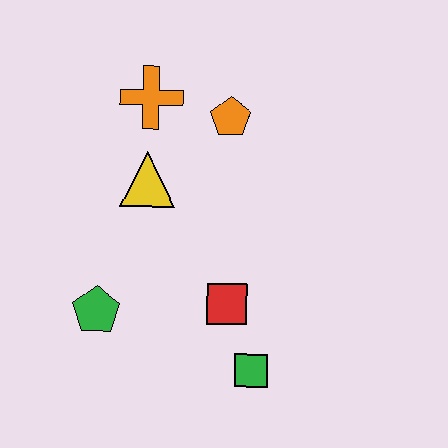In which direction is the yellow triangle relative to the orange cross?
The yellow triangle is below the orange cross.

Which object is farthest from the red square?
The orange cross is farthest from the red square.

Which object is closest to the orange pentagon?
The orange cross is closest to the orange pentagon.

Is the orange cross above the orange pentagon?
Yes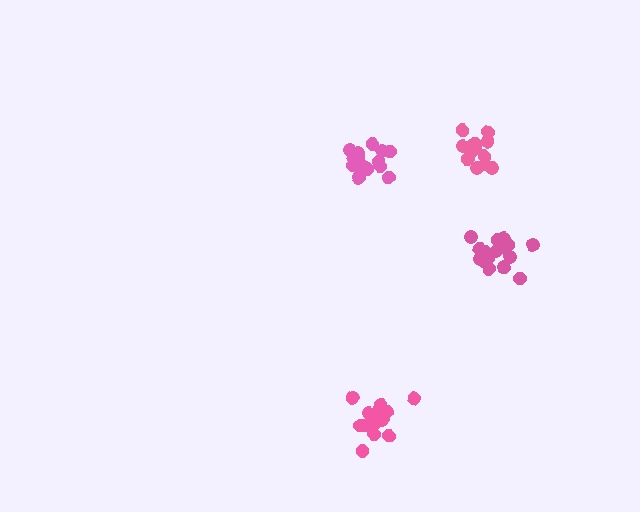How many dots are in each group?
Group 1: 15 dots, Group 2: 17 dots, Group 3: 16 dots, Group 4: 13 dots (61 total).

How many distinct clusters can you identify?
There are 4 distinct clusters.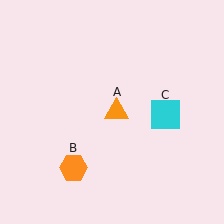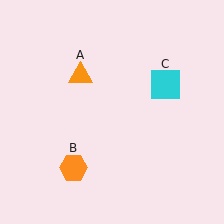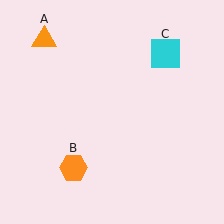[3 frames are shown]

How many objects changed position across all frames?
2 objects changed position: orange triangle (object A), cyan square (object C).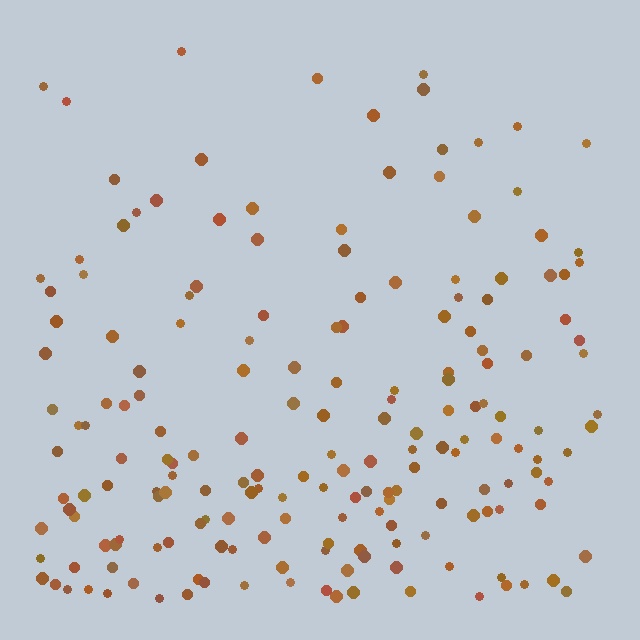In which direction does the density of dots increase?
From top to bottom, with the bottom side densest.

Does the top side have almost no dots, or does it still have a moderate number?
Still a moderate number, just noticeably fewer than the bottom.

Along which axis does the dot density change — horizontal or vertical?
Vertical.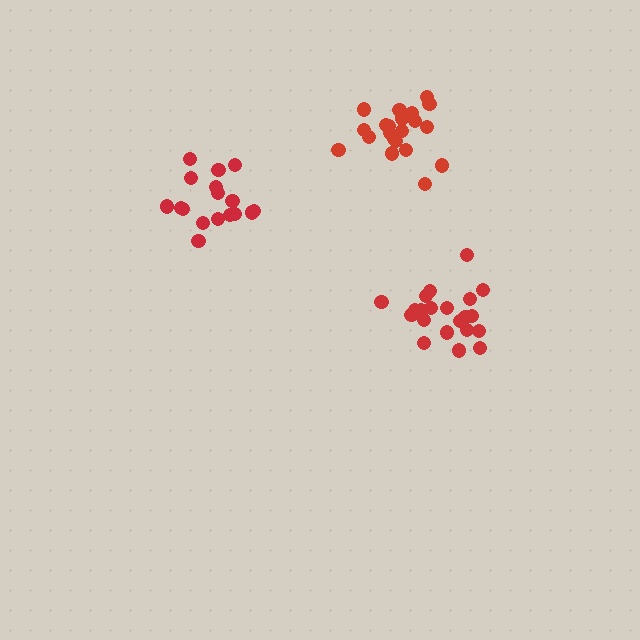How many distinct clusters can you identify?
There are 3 distinct clusters.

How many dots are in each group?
Group 1: 21 dots, Group 2: 17 dots, Group 3: 21 dots (59 total).